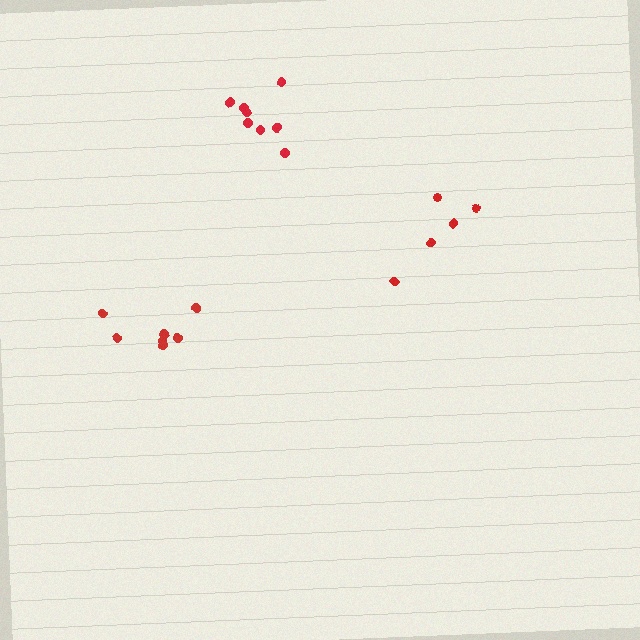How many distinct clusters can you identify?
There are 3 distinct clusters.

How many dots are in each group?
Group 1: 8 dots, Group 2: 5 dots, Group 3: 7 dots (20 total).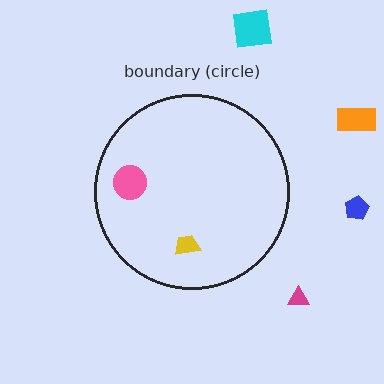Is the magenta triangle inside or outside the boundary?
Outside.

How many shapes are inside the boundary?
2 inside, 4 outside.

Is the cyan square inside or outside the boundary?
Outside.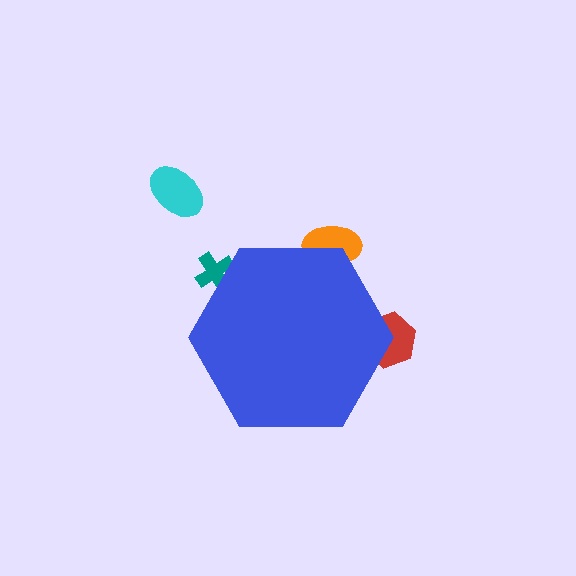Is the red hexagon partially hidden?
Yes, the red hexagon is partially hidden behind the blue hexagon.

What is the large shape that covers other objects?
A blue hexagon.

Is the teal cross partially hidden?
Yes, the teal cross is partially hidden behind the blue hexagon.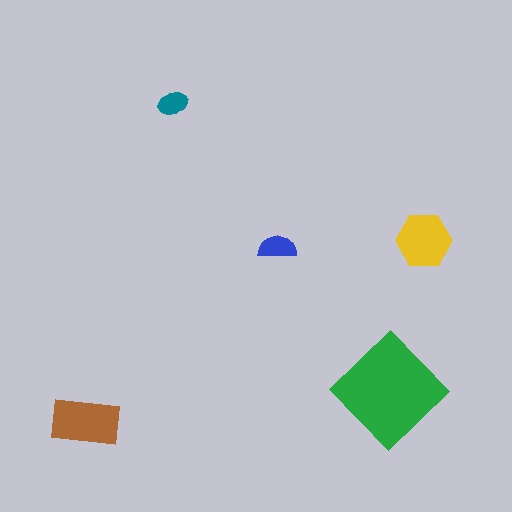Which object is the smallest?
The teal ellipse.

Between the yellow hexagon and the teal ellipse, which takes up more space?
The yellow hexagon.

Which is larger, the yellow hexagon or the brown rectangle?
The brown rectangle.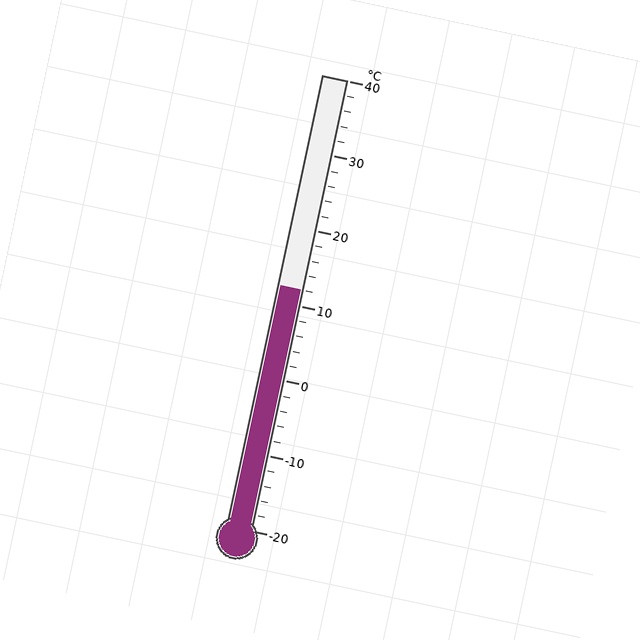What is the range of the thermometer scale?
The thermometer scale ranges from -20°C to 40°C.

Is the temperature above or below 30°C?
The temperature is below 30°C.